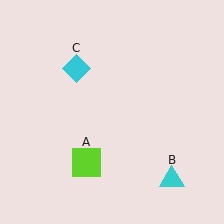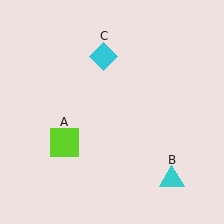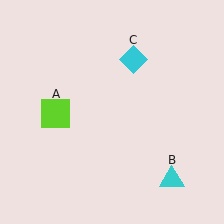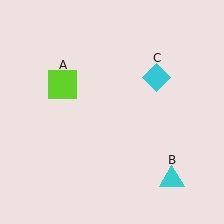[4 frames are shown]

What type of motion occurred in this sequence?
The lime square (object A), cyan diamond (object C) rotated clockwise around the center of the scene.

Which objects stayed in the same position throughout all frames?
Cyan triangle (object B) remained stationary.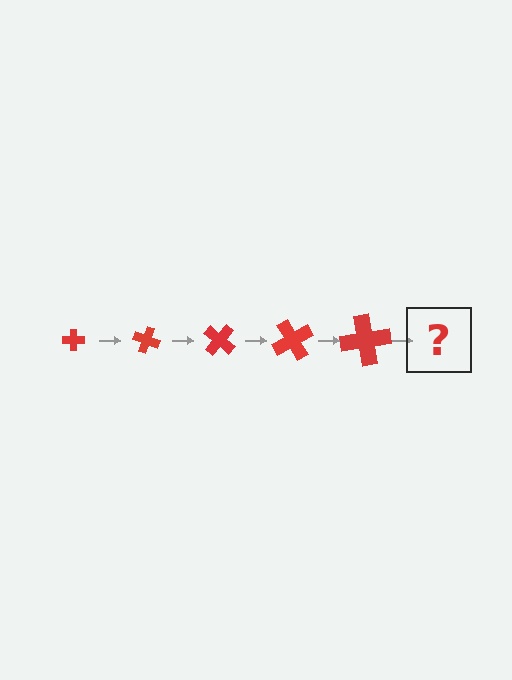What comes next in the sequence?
The next element should be a cross, larger than the previous one and rotated 100 degrees from the start.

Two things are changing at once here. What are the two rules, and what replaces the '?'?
The two rules are that the cross grows larger each step and it rotates 20 degrees each step. The '?' should be a cross, larger than the previous one and rotated 100 degrees from the start.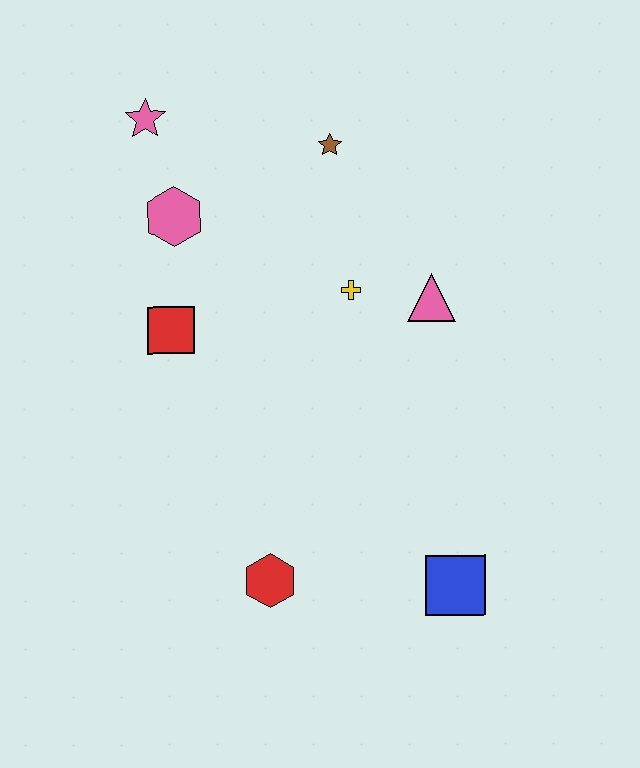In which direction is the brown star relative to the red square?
The brown star is above the red square.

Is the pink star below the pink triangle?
No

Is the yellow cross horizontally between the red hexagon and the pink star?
No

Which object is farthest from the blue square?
The pink star is farthest from the blue square.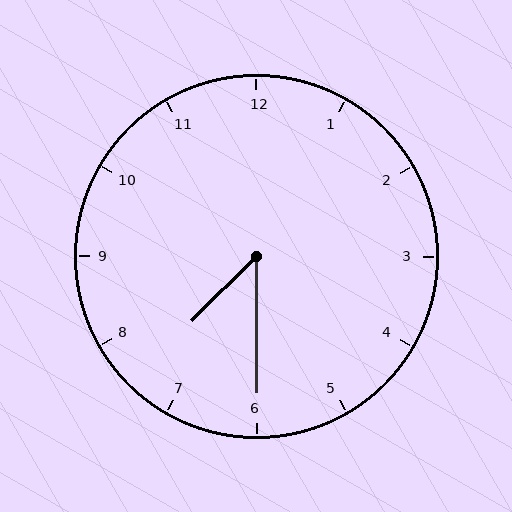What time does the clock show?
7:30.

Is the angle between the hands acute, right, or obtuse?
It is acute.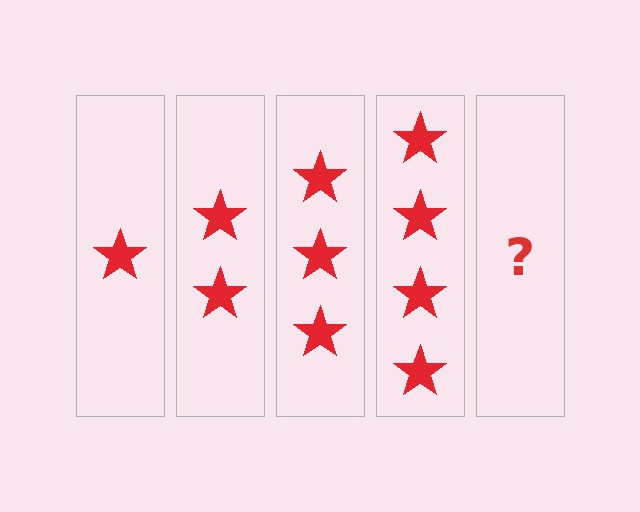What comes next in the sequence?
The next element should be 5 stars.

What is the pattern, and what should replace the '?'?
The pattern is that each step adds one more star. The '?' should be 5 stars.